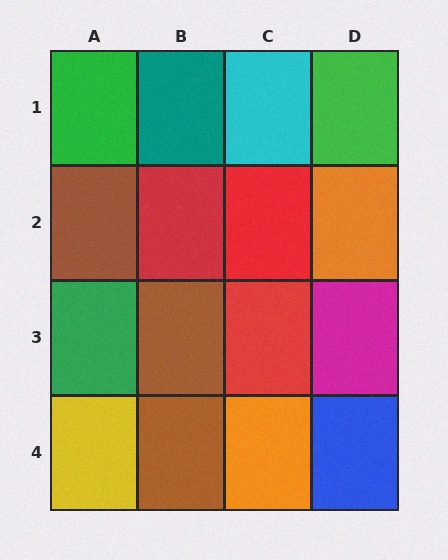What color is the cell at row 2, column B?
Red.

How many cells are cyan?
1 cell is cyan.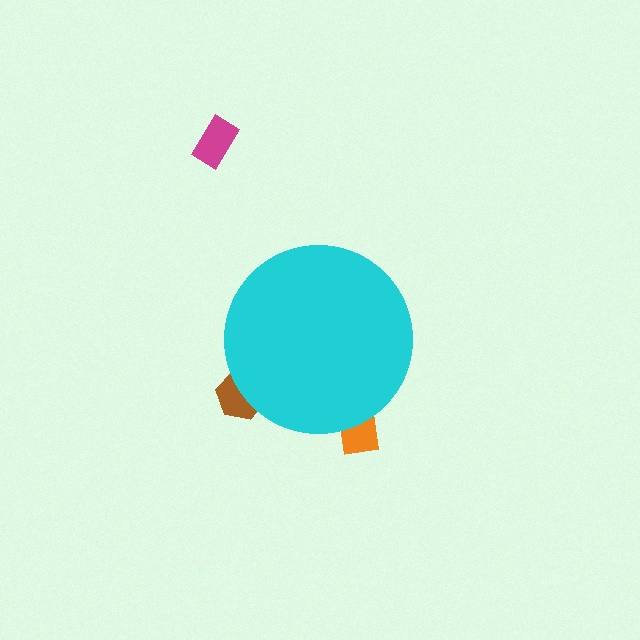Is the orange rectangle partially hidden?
Yes, the orange rectangle is partially hidden behind the cyan circle.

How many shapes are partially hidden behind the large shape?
2 shapes are partially hidden.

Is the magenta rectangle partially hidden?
No, the magenta rectangle is fully visible.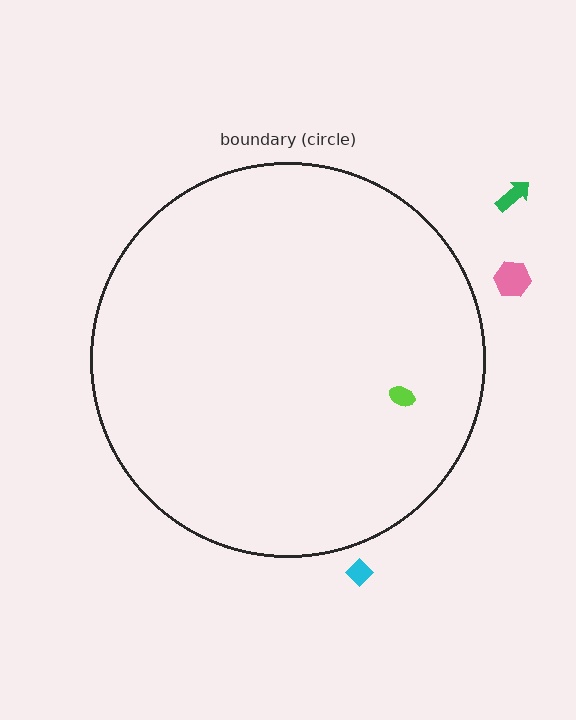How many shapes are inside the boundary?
1 inside, 3 outside.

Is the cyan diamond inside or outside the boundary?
Outside.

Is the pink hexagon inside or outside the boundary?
Outside.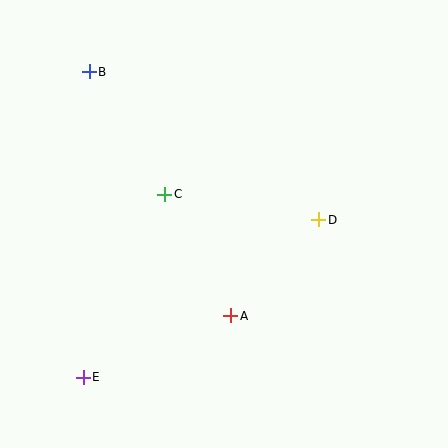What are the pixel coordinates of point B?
Point B is at (89, 72).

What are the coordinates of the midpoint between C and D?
The midpoint between C and D is at (242, 207).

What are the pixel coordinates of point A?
Point A is at (231, 316).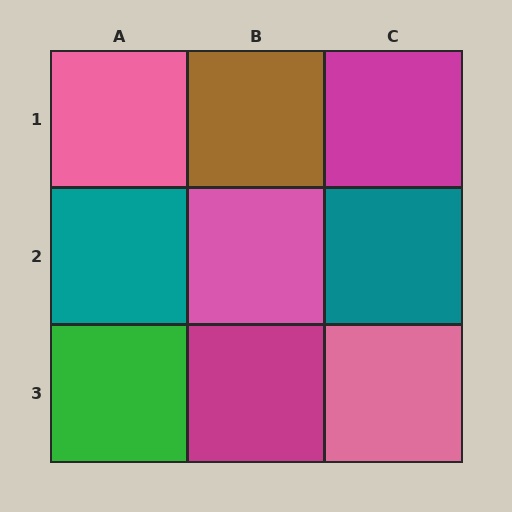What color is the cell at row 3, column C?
Pink.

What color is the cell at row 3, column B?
Magenta.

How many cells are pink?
3 cells are pink.